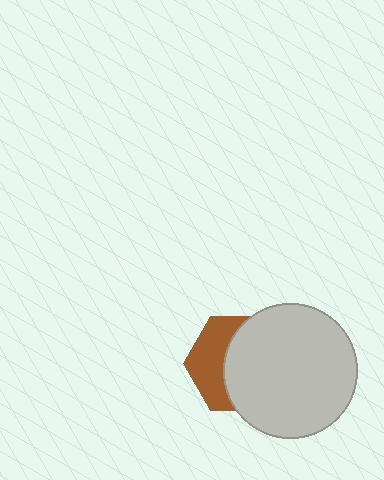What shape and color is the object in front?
The object in front is a light gray circle.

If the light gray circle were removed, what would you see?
You would see the complete brown hexagon.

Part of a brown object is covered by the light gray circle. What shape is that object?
It is a hexagon.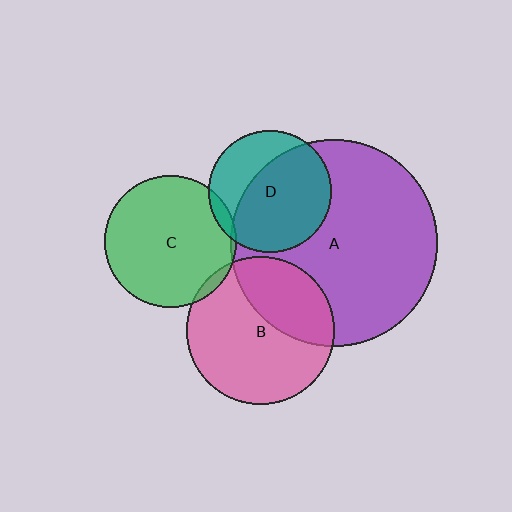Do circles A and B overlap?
Yes.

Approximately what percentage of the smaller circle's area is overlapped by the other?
Approximately 35%.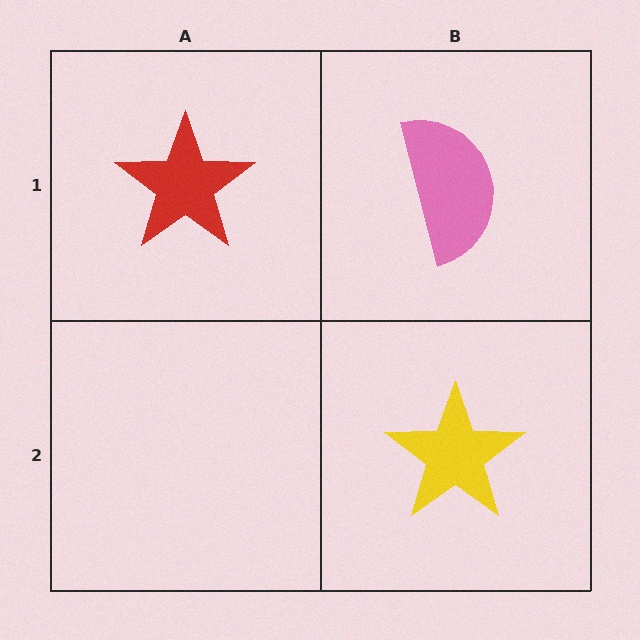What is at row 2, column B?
A yellow star.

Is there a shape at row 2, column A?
No, that cell is empty.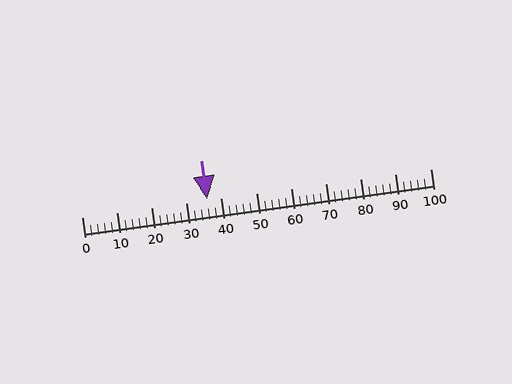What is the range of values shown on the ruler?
The ruler shows values from 0 to 100.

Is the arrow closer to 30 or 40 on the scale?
The arrow is closer to 40.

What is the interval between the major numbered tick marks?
The major tick marks are spaced 10 units apart.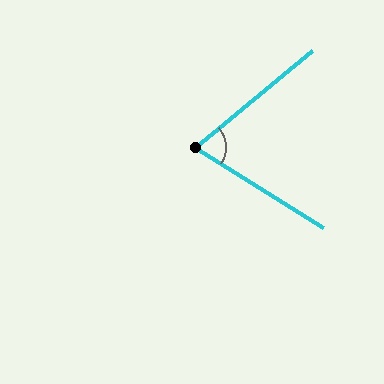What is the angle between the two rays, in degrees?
Approximately 71 degrees.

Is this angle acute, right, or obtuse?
It is acute.